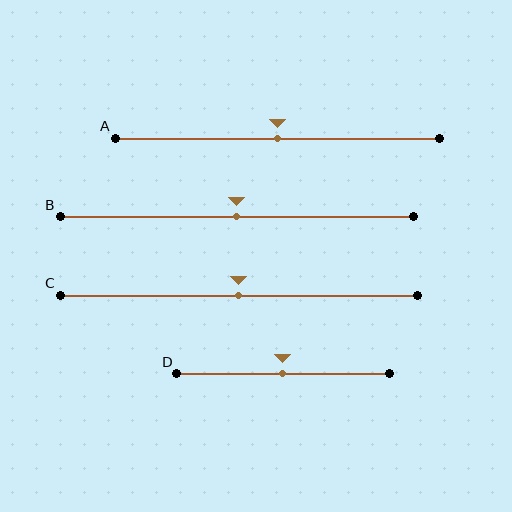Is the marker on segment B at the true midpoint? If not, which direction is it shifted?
Yes, the marker on segment B is at the true midpoint.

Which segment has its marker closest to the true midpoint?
Segment A has its marker closest to the true midpoint.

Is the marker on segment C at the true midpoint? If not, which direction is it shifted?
Yes, the marker on segment C is at the true midpoint.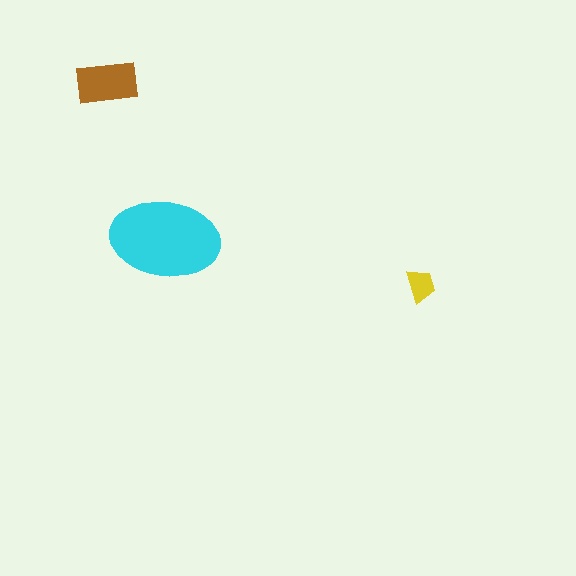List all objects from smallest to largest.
The yellow trapezoid, the brown rectangle, the cyan ellipse.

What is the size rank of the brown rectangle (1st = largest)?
2nd.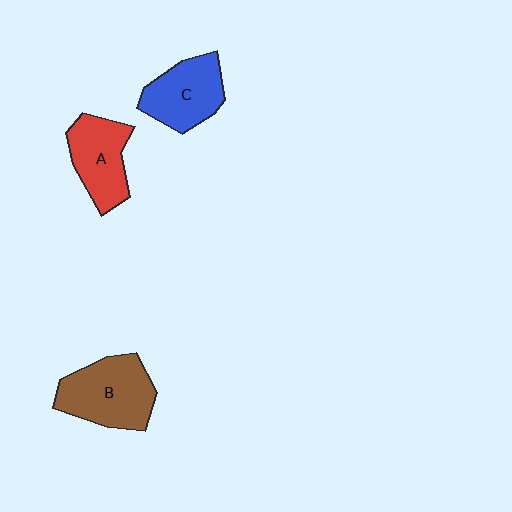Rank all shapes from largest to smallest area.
From largest to smallest: B (brown), C (blue), A (red).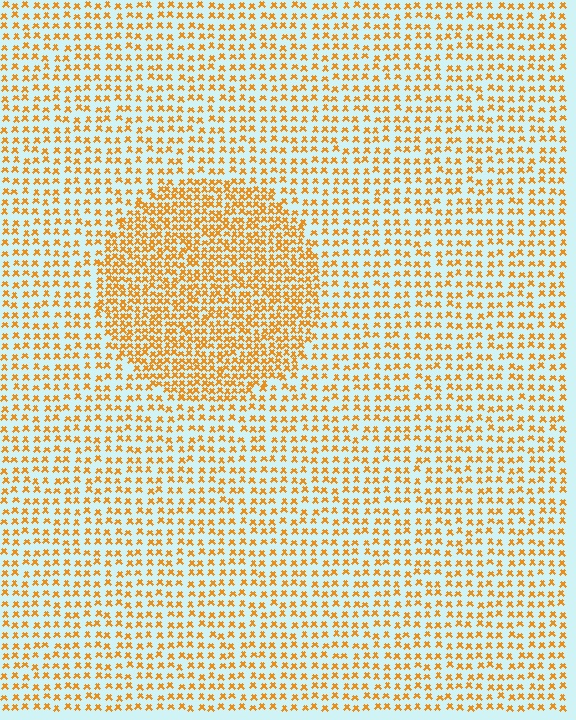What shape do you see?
I see a circle.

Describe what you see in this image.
The image contains small orange elements arranged at two different densities. A circle-shaped region is visible where the elements are more densely packed than the surrounding area.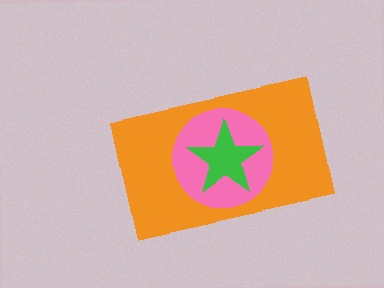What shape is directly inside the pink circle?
The green star.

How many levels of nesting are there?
3.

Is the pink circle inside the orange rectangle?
Yes.